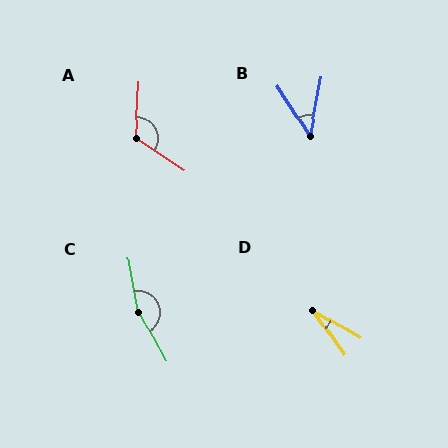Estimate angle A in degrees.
Approximately 120 degrees.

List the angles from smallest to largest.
D (24°), B (43°), A (120°), C (160°).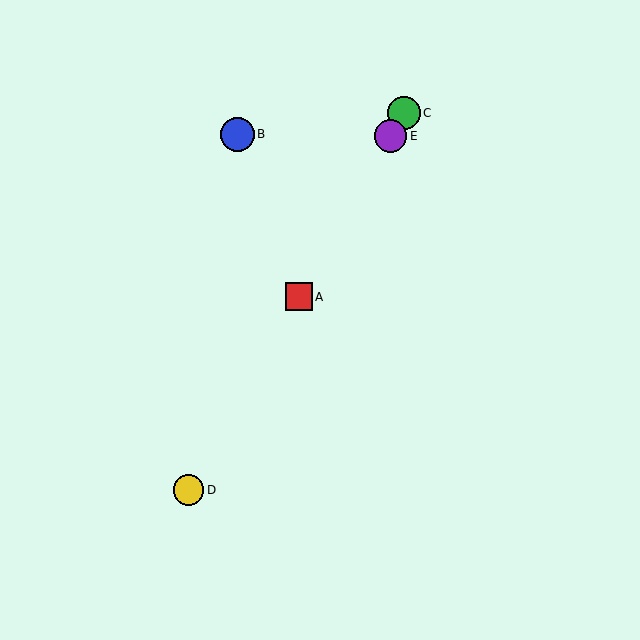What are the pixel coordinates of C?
Object C is at (404, 113).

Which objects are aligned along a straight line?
Objects A, C, D, E are aligned along a straight line.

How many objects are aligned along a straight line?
4 objects (A, C, D, E) are aligned along a straight line.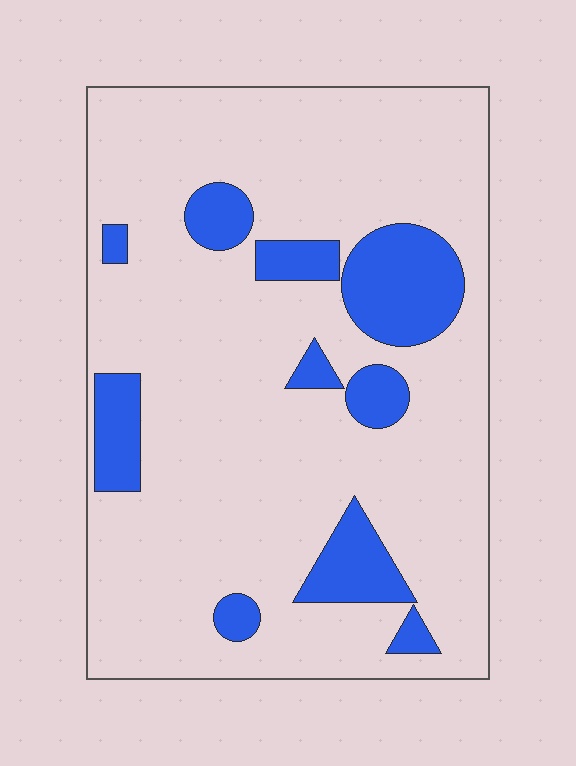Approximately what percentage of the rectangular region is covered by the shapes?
Approximately 15%.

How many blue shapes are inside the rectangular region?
10.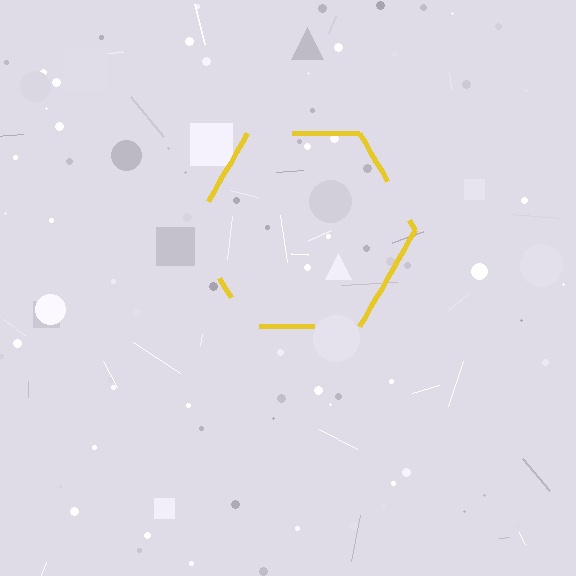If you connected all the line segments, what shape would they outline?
They would outline a hexagon.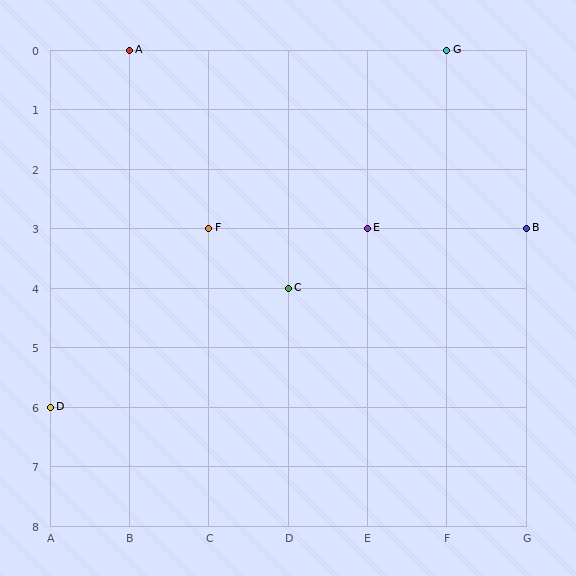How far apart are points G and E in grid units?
Points G and E are 1 column and 3 rows apart (about 3.2 grid units diagonally).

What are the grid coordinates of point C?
Point C is at grid coordinates (D, 4).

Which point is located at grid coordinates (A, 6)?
Point D is at (A, 6).